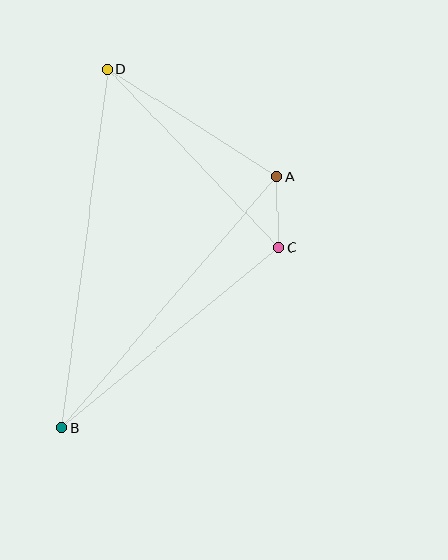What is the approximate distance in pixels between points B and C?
The distance between B and C is approximately 282 pixels.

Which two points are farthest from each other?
Points B and D are farthest from each other.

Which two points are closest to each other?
Points A and C are closest to each other.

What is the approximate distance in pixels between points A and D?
The distance between A and D is approximately 201 pixels.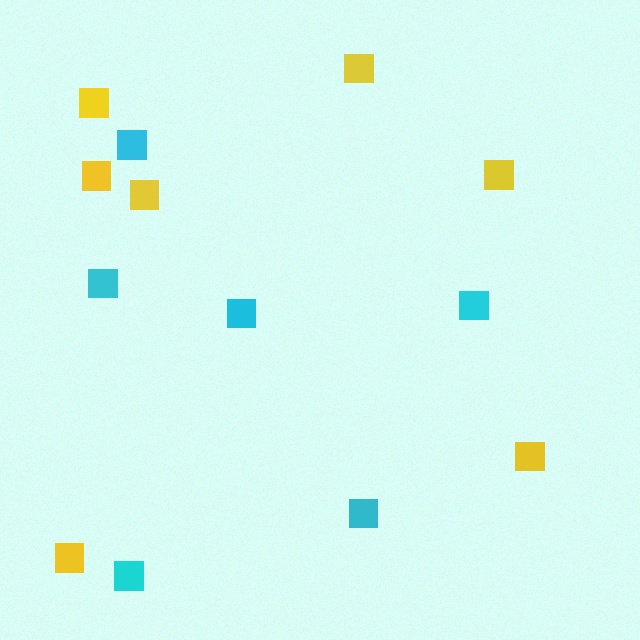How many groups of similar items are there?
There are 2 groups: one group of yellow squares (7) and one group of cyan squares (6).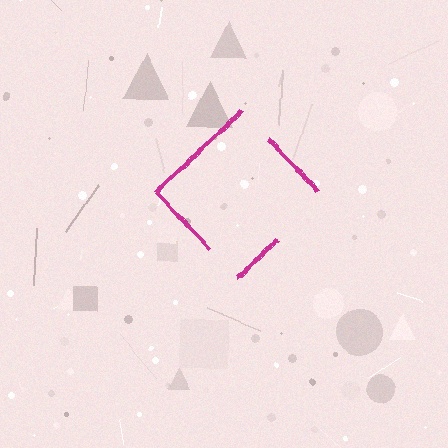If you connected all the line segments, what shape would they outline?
They would outline a diamond.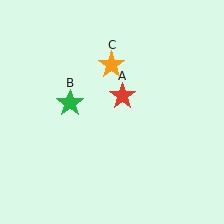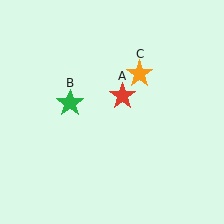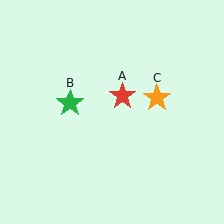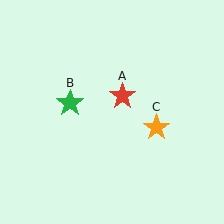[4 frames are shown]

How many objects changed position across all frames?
1 object changed position: orange star (object C).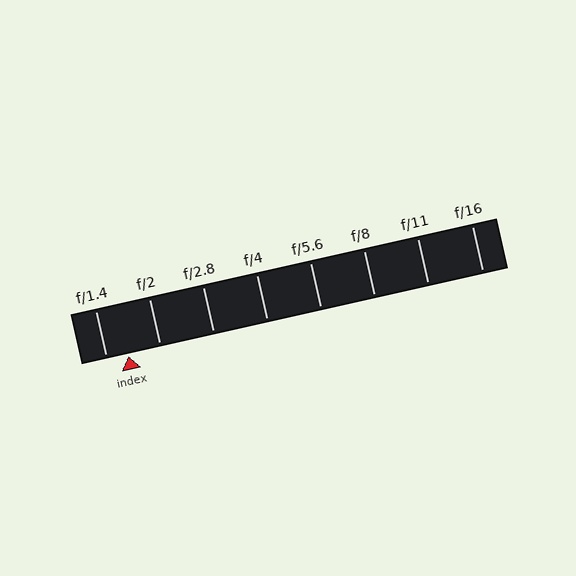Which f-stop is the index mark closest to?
The index mark is closest to f/1.4.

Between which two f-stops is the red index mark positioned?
The index mark is between f/1.4 and f/2.